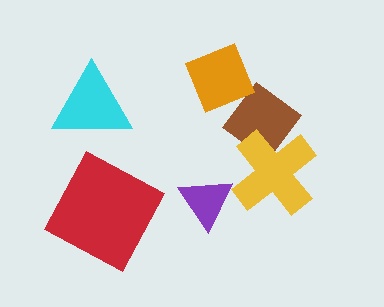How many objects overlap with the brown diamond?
1 object overlaps with the brown diamond.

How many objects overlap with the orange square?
0 objects overlap with the orange square.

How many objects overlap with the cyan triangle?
0 objects overlap with the cyan triangle.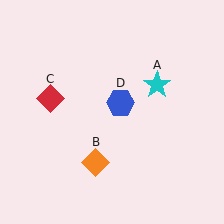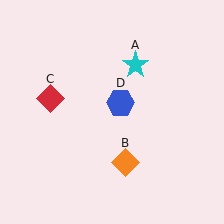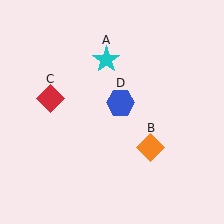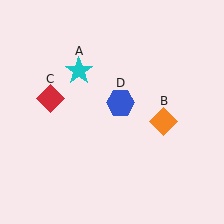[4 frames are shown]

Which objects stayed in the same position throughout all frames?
Red diamond (object C) and blue hexagon (object D) remained stationary.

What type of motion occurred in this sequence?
The cyan star (object A), orange diamond (object B) rotated counterclockwise around the center of the scene.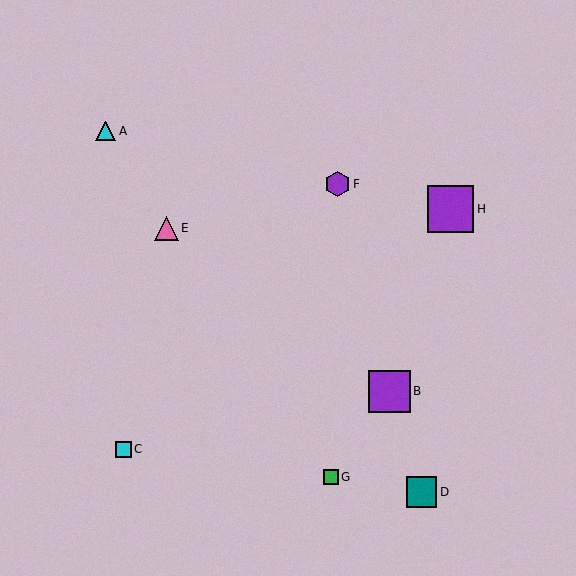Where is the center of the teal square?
The center of the teal square is at (422, 492).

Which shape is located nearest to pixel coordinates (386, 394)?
The purple square (labeled B) at (389, 391) is nearest to that location.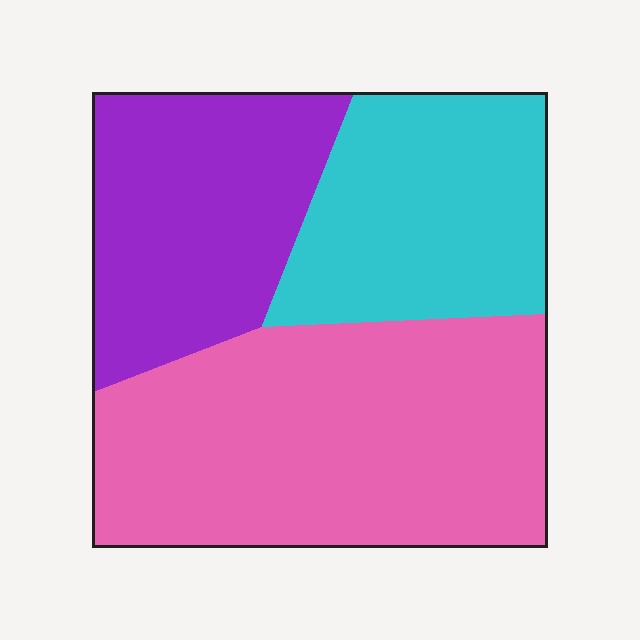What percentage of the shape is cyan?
Cyan takes up between a sixth and a third of the shape.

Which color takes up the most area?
Pink, at roughly 45%.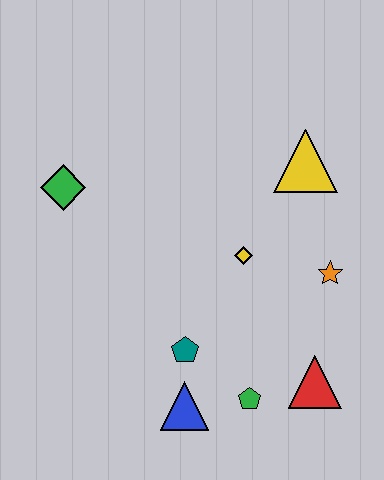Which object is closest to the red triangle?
The green pentagon is closest to the red triangle.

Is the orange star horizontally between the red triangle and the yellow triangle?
No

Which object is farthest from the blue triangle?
The yellow triangle is farthest from the blue triangle.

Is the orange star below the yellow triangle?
Yes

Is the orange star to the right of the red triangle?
Yes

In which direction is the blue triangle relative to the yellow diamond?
The blue triangle is below the yellow diamond.